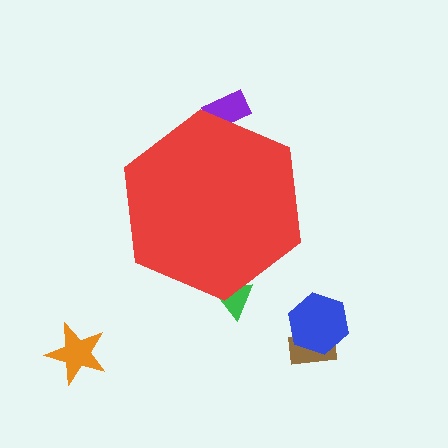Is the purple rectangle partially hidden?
Yes, the purple rectangle is partially hidden behind the red hexagon.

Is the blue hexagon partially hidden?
No, the blue hexagon is fully visible.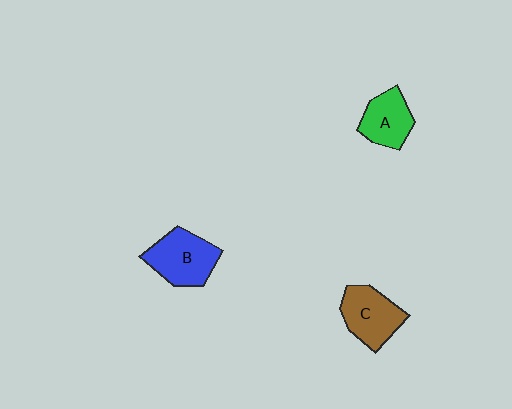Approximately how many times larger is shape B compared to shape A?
Approximately 1.3 times.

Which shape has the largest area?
Shape B (blue).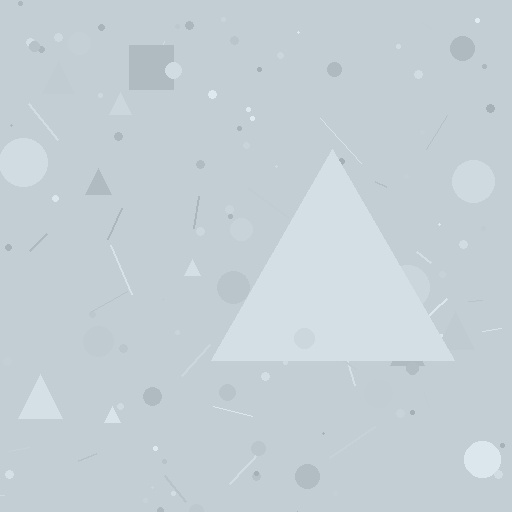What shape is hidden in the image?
A triangle is hidden in the image.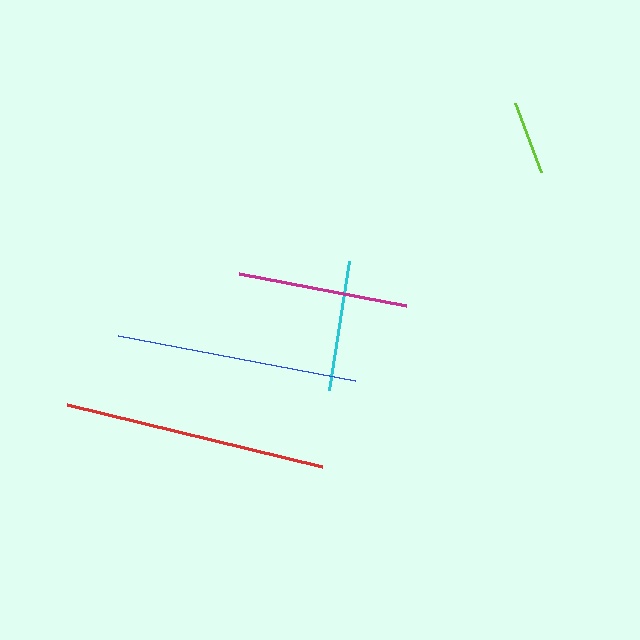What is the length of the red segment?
The red segment is approximately 262 pixels long.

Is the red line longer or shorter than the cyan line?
The red line is longer than the cyan line.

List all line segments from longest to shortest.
From longest to shortest: red, blue, magenta, cyan, lime.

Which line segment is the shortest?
The lime line is the shortest at approximately 74 pixels.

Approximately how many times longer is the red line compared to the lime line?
The red line is approximately 3.6 times the length of the lime line.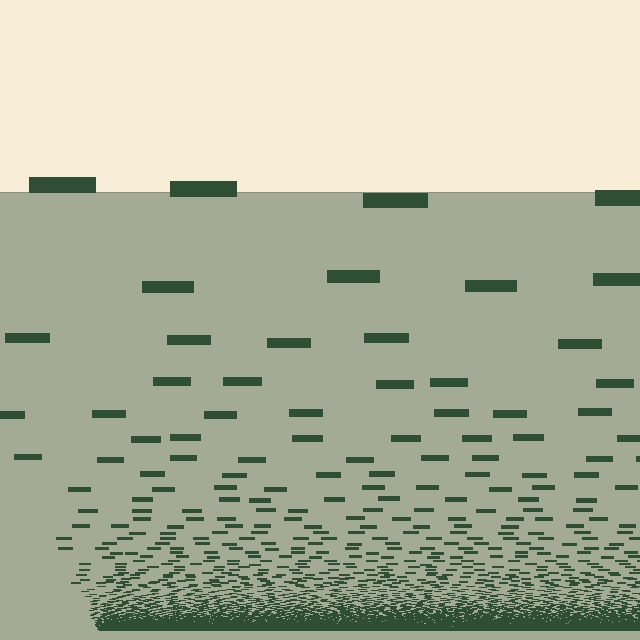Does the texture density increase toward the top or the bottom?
Density increases toward the bottom.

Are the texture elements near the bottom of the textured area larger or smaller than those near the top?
Smaller. The gradient is inverted — elements near the bottom are smaller and denser.